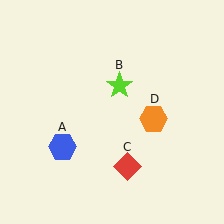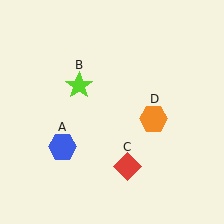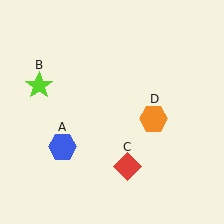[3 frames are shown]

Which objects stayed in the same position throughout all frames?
Blue hexagon (object A) and red diamond (object C) and orange hexagon (object D) remained stationary.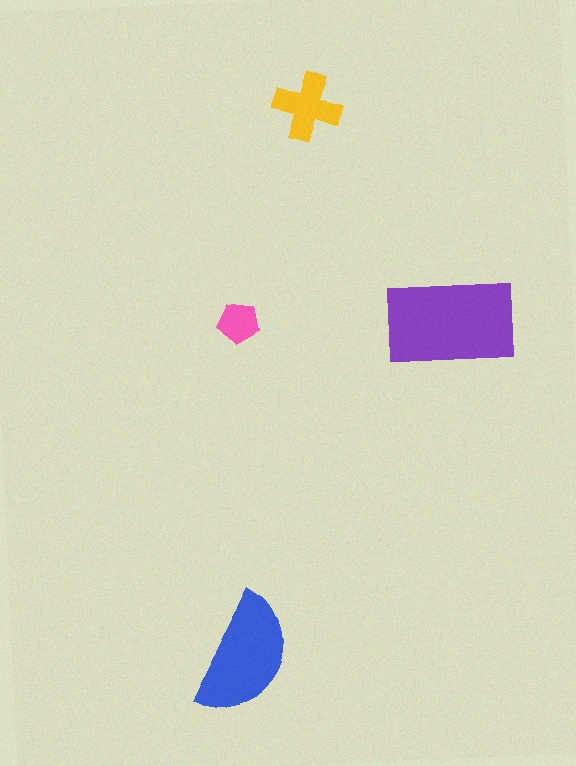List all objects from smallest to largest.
The pink pentagon, the yellow cross, the blue semicircle, the purple rectangle.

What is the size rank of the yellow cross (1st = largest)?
3rd.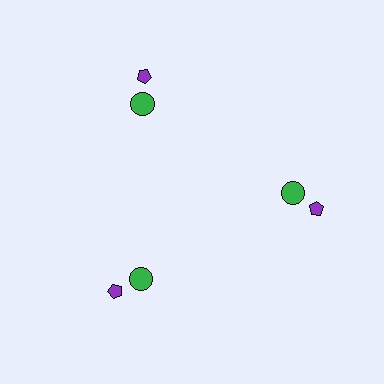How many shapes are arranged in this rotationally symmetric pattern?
There are 6 shapes, arranged in 3 groups of 2.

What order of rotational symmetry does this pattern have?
This pattern has 3-fold rotational symmetry.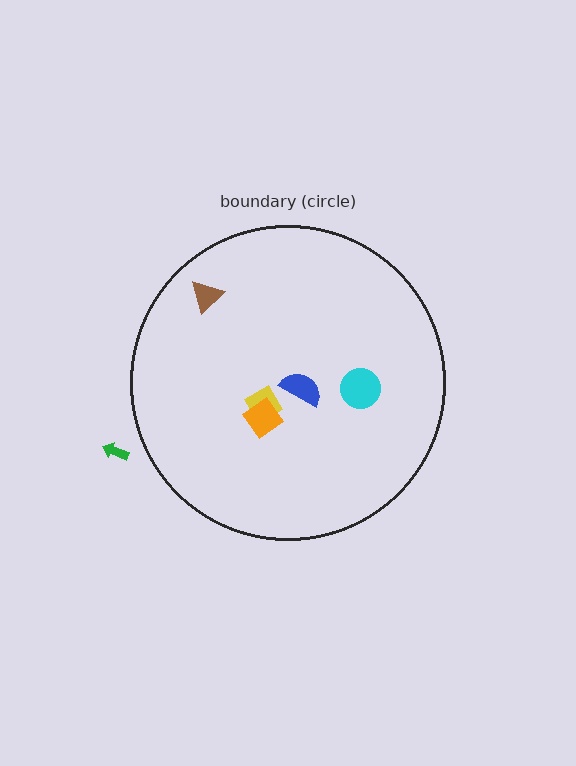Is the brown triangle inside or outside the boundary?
Inside.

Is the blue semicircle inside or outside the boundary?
Inside.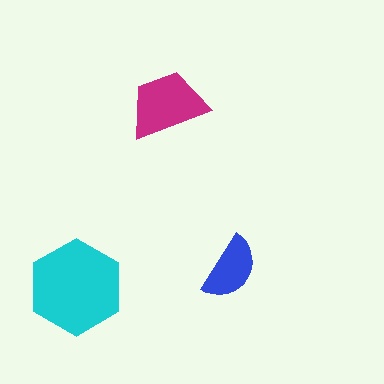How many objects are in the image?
There are 3 objects in the image.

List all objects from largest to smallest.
The cyan hexagon, the magenta trapezoid, the blue semicircle.